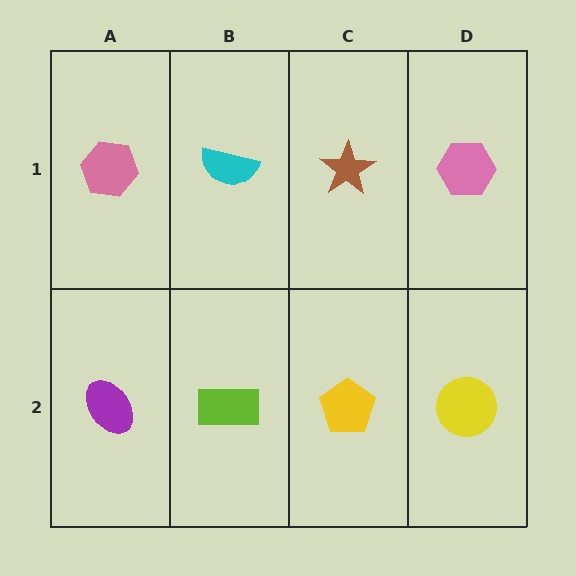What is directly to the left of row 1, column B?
A pink hexagon.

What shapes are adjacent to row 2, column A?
A pink hexagon (row 1, column A), a lime rectangle (row 2, column B).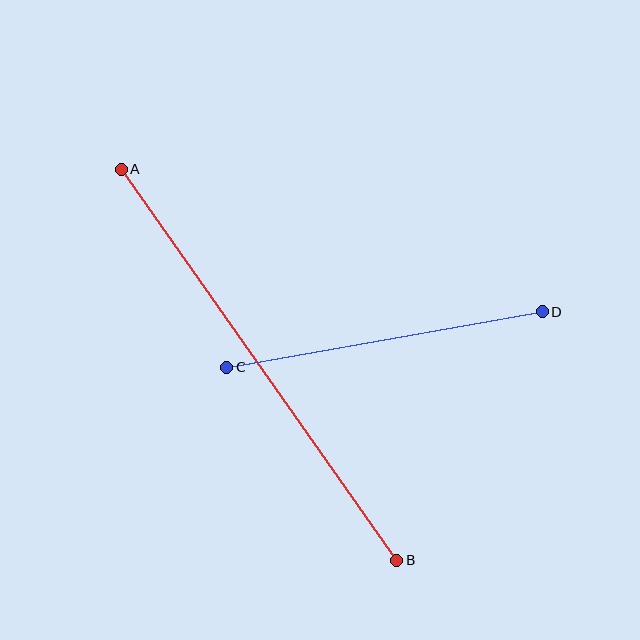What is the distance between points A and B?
The distance is approximately 479 pixels.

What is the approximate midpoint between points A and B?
The midpoint is at approximately (259, 365) pixels.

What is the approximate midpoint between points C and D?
The midpoint is at approximately (385, 340) pixels.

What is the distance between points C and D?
The distance is approximately 320 pixels.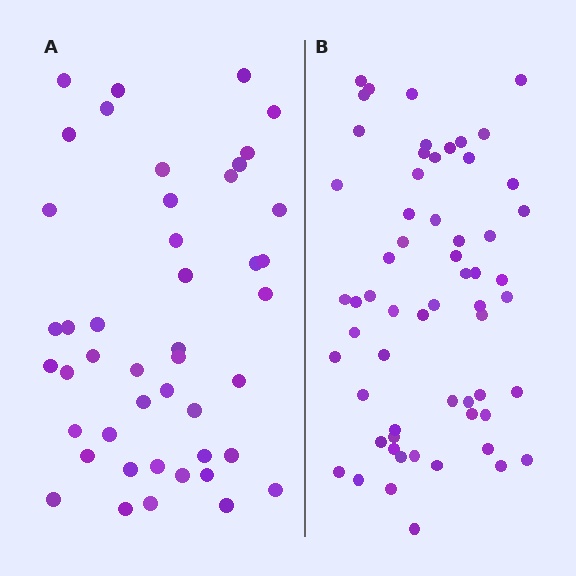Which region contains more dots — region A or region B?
Region B (the right region) has more dots.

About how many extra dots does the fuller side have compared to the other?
Region B has approximately 15 more dots than region A.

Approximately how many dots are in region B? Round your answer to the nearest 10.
About 60 dots.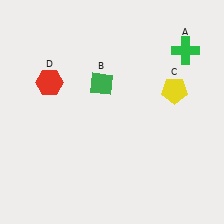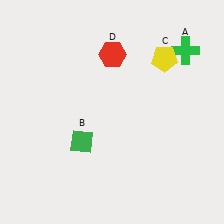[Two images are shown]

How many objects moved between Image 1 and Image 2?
3 objects moved between the two images.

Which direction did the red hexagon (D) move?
The red hexagon (D) moved right.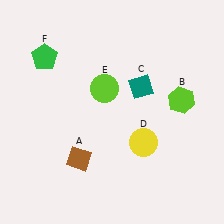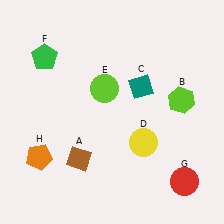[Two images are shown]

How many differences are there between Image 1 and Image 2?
There are 2 differences between the two images.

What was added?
A red circle (G), an orange pentagon (H) were added in Image 2.